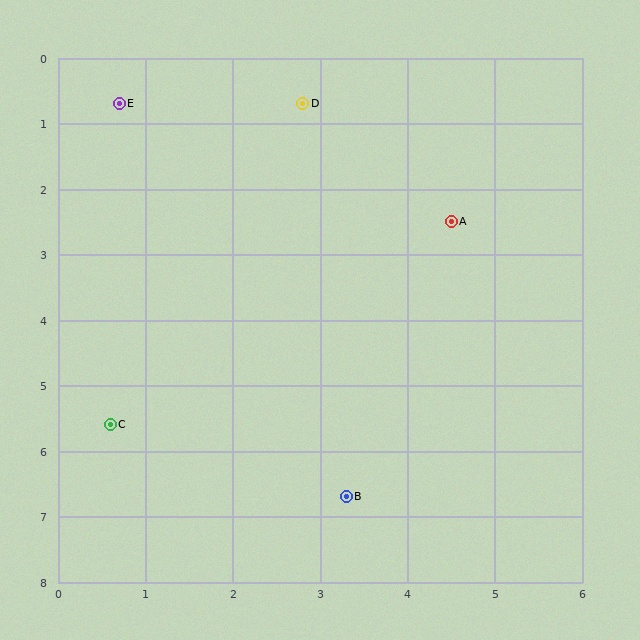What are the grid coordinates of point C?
Point C is at approximately (0.6, 5.6).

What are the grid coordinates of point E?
Point E is at approximately (0.7, 0.7).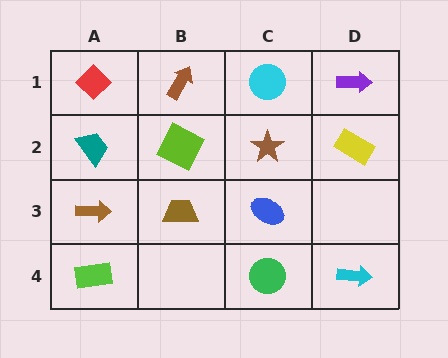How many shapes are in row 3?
3 shapes.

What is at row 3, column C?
A blue ellipse.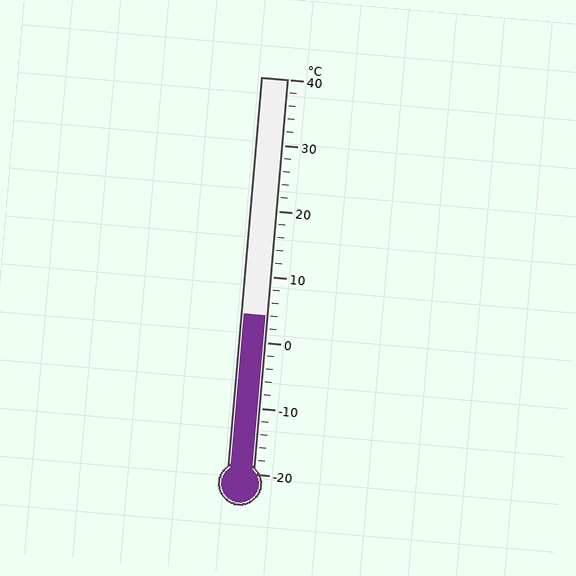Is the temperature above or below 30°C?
The temperature is below 30°C.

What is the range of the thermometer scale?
The thermometer scale ranges from -20°C to 40°C.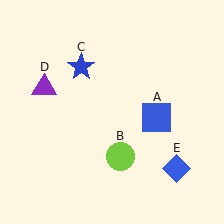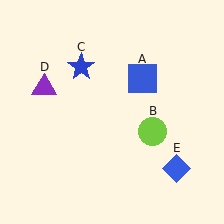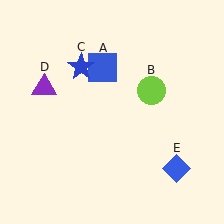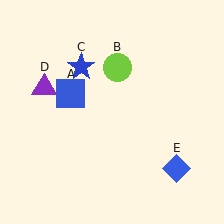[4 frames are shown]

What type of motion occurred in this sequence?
The blue square (object A), lime circle (object B) rotated counterclockwise around the center of the scene.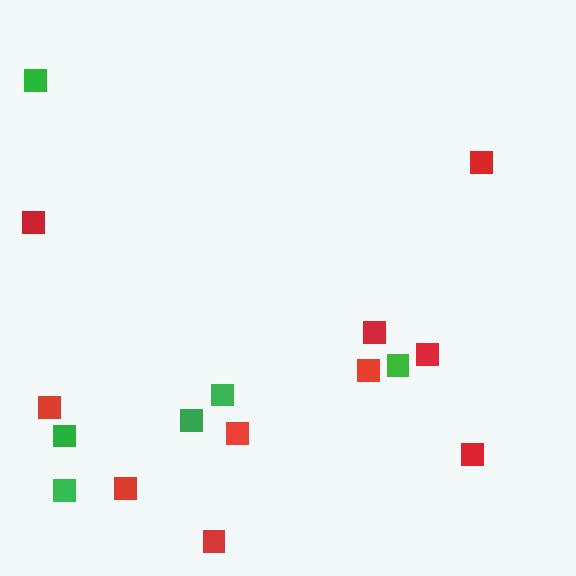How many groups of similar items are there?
There are 2 groups: one group of red squares (10) and one group of green squares (6).